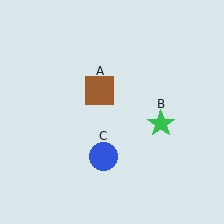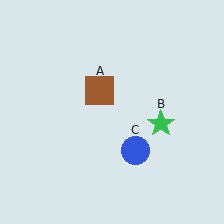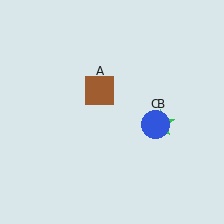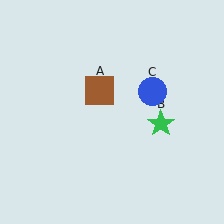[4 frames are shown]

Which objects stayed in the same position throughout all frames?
Brown square (object A) and green star (object B) remained stationary.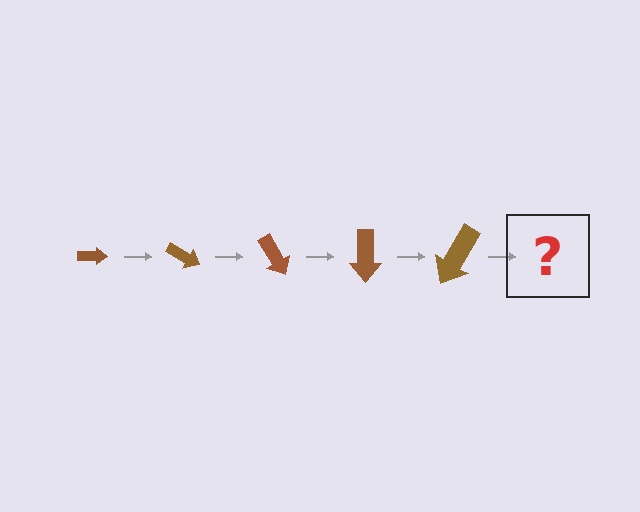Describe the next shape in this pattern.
It should be an arrow, larger than the previous one and rotated 150 degrees from the start.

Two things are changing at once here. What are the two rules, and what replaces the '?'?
The two rules are that the arrow grows larger each step and it rotates 30 degrees each step. The '?' should be an arrow, larger than the previous one and rotated 150 degrees from the start.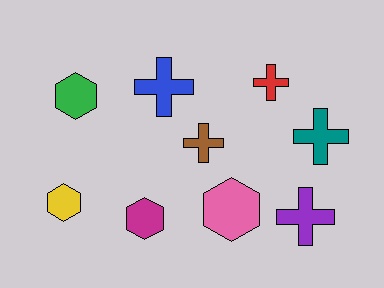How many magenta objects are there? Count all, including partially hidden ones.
There is 1 magenta object.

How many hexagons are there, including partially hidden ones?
There are 4 hexagons.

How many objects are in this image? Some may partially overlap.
There are 9 objects.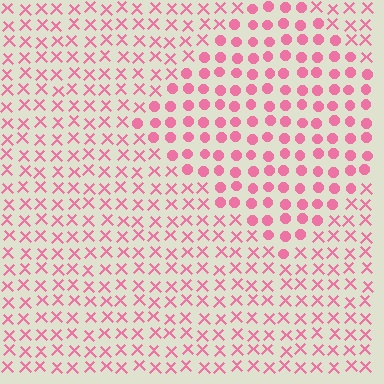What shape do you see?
I see a diamond.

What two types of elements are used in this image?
The image uses circles inside the diamond region and X marks outside it.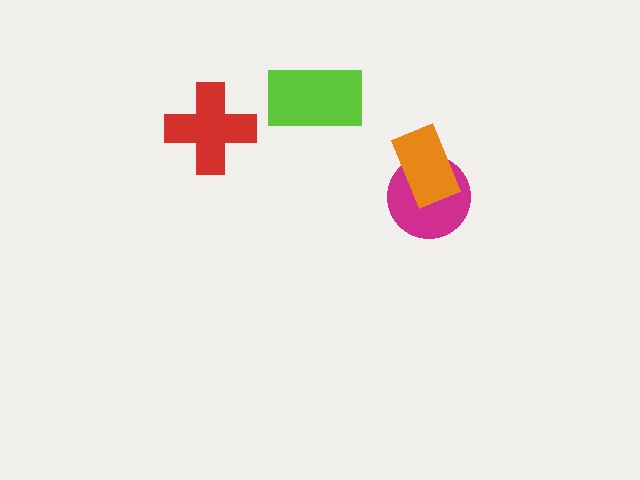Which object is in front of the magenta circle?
The orange rectangle is in front of the magenta circle.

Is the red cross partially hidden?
No, no other shape covers it.